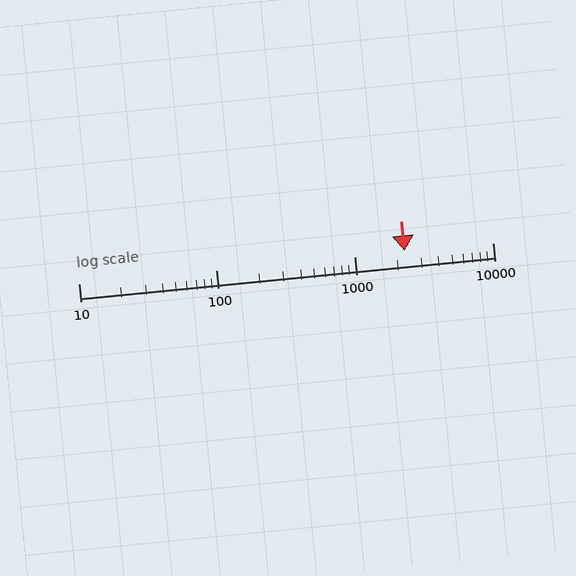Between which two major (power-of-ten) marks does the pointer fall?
The pointer is between 1000 and 10000.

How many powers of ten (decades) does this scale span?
The scale spans 3 decades, from 10 to 10000.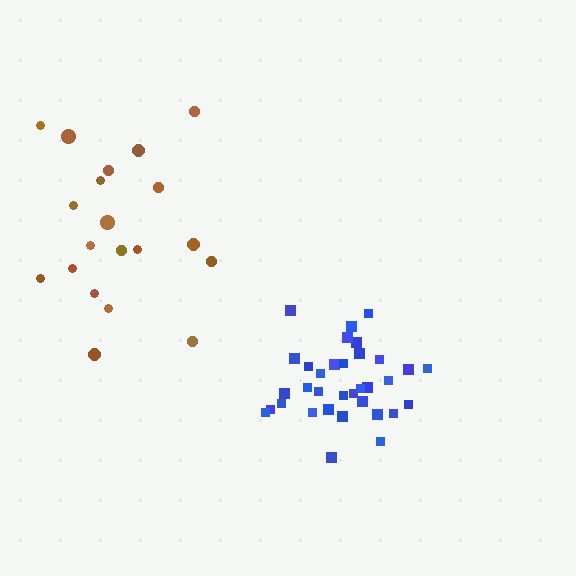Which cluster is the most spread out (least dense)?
Brown.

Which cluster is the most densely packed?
Blue.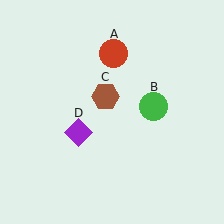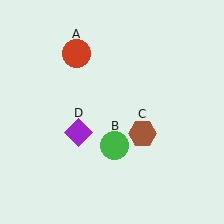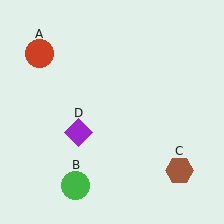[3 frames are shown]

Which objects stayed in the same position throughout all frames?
Purple diamond (object D) remained stationary.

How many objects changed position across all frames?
3 objects changed position: red circle (object A), green circle (object B), brown hexagon (object C).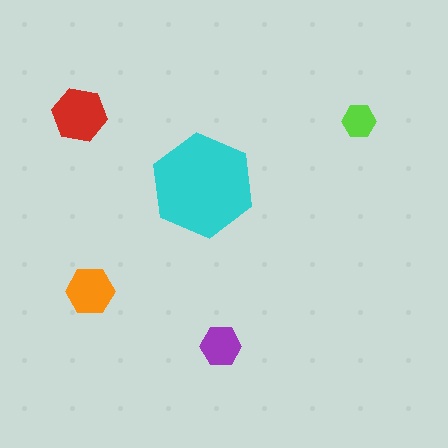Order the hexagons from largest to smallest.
the cyan one, the red one, the orange one, the purple one, the lime one.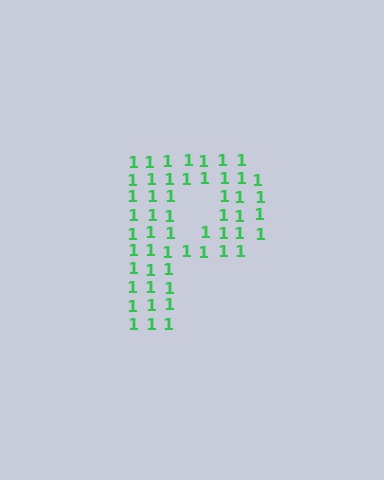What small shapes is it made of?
It is made of small digit 1's.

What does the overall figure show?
The overall figure shows the letter P.